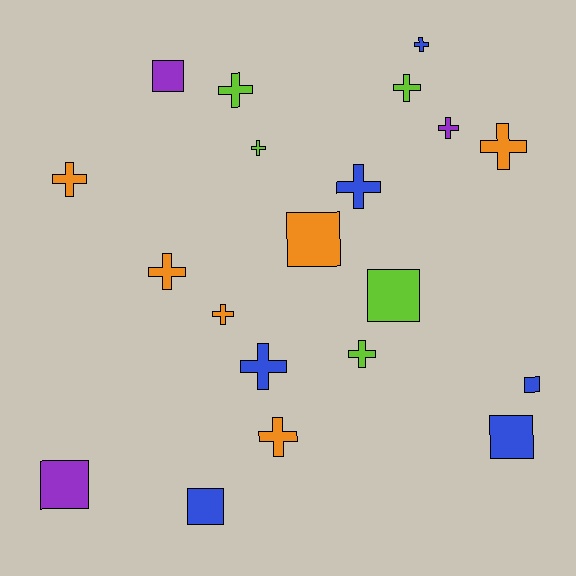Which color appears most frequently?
Orange, with 6 objects.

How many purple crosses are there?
There is 1 purple cross.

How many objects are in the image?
There are 20 objects.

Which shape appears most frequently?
Cross, with 13 objects.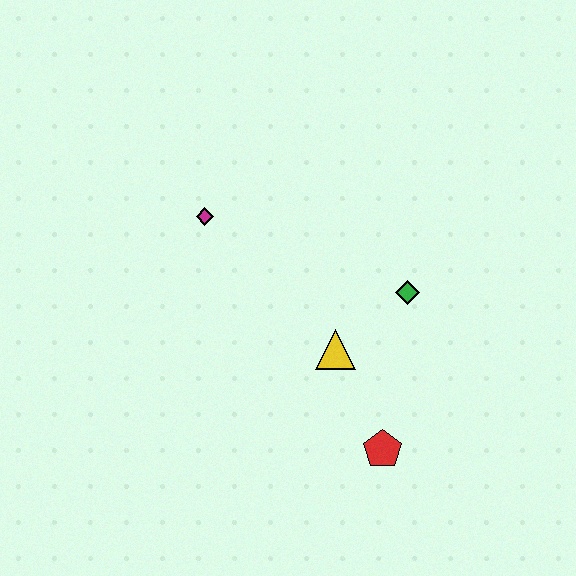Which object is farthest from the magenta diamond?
The red pentagon is farthest from the magenta diamond.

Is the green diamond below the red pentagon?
No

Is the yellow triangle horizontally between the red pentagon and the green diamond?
No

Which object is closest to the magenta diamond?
The yellow triangle is closest to the magenta diamond.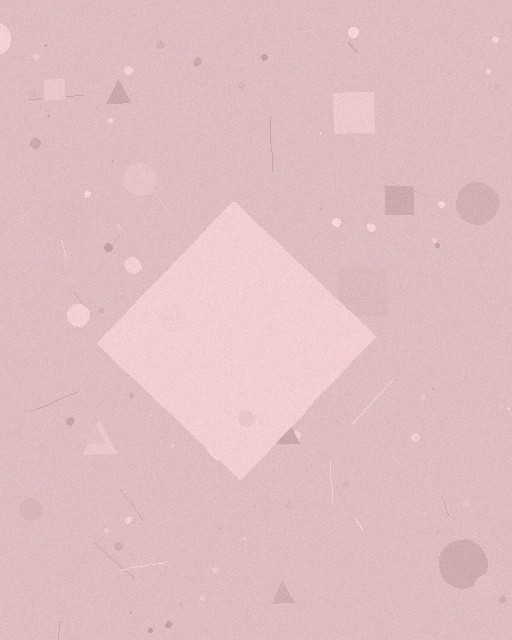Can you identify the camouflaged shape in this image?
The camouflaged shape is a diamond.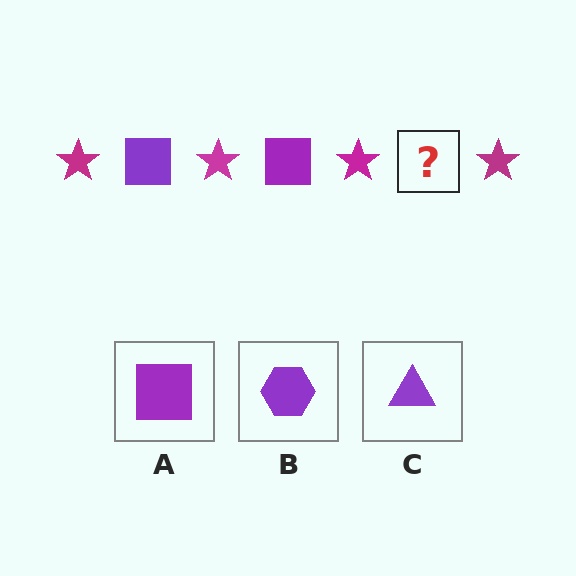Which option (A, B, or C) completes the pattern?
A.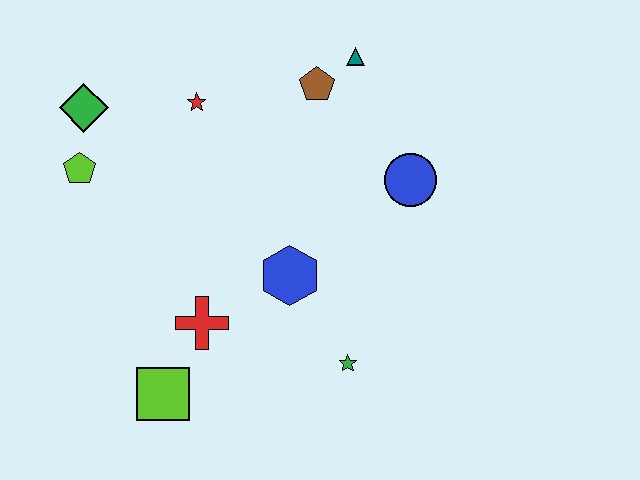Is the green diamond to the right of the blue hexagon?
No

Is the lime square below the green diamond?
Yes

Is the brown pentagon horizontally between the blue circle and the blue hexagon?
Yes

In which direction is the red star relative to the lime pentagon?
The red star is to the right of the lime pentagon.